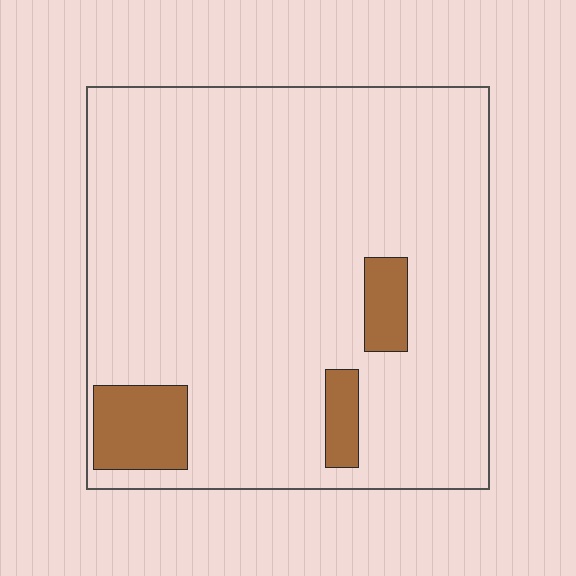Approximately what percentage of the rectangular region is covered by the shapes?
Approximately 10%.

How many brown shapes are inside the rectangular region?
3.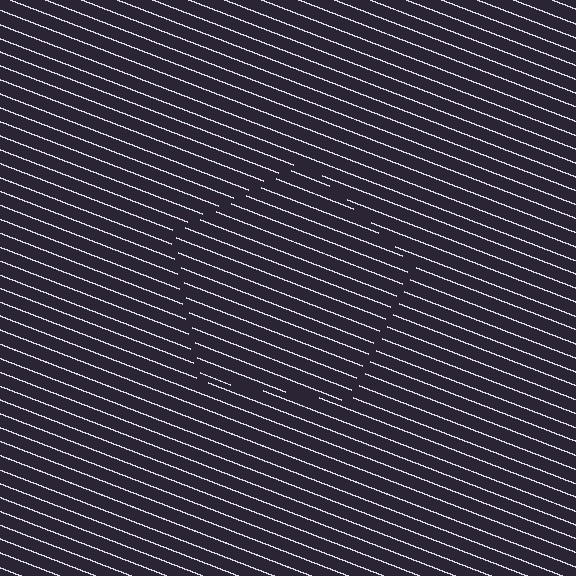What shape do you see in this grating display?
An illusory pentagon. The interior of the shape contains the same grating, shifted by half a period — the contour is defined by the phase discontinuity where line-ends from the inner and outer gratings abut.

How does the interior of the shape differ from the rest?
The interior of the shape contains the same grating, shifted by half a period — the contour is defined by the phase discontinuity where line-ends from the inner and outer gratings abut.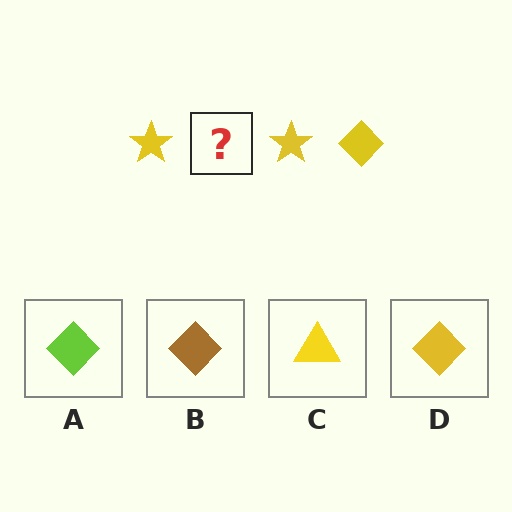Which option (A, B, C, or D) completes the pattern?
D.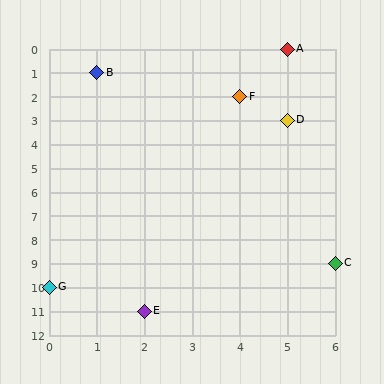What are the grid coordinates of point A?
Point A is at grid coordinates (5, 0).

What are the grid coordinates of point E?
Point E is at grid coordinates (2, 11).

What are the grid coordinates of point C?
Point C is at grid coordinates (6, 9).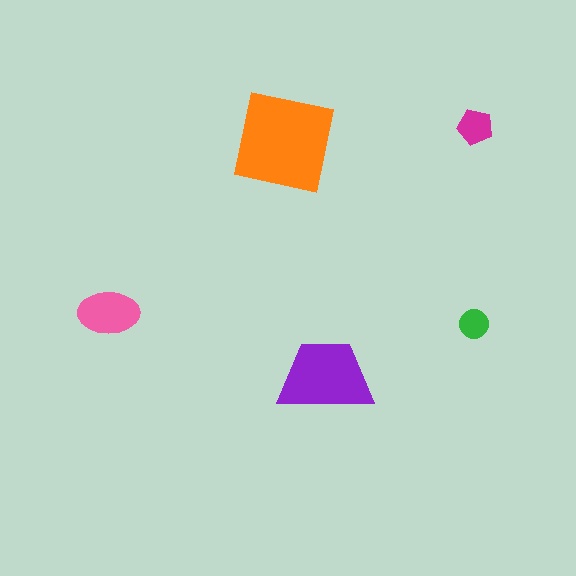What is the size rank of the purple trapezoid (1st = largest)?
2nd.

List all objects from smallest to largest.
The green circle, the magenta pentagon, the pink ellipse, the purple trapezoid, the orange square.